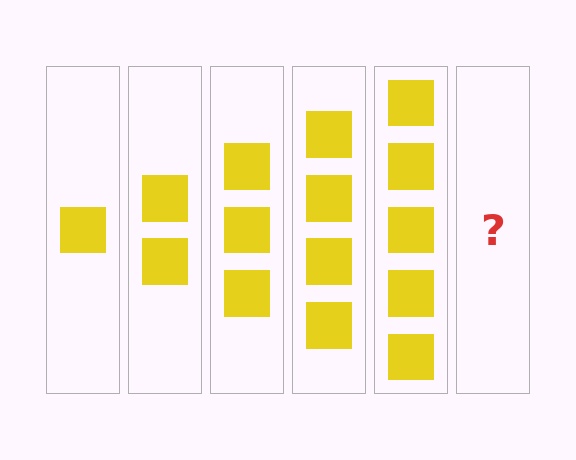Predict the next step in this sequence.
The next step is 6 squares.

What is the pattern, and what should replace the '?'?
The pattern is that each step adds one more square. The '?' should be 6 squares.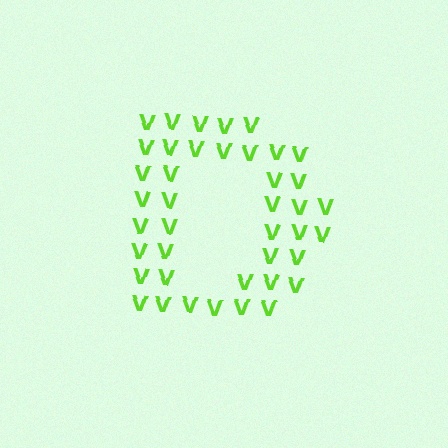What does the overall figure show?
The overall figure shows the letter D.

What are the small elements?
The small elements are letter V's.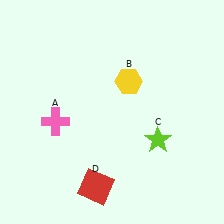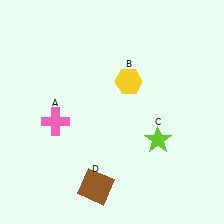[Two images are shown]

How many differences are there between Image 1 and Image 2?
There is 1 difference between the two images.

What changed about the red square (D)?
In Image 1, D is red. In Image 2, it changed to brown.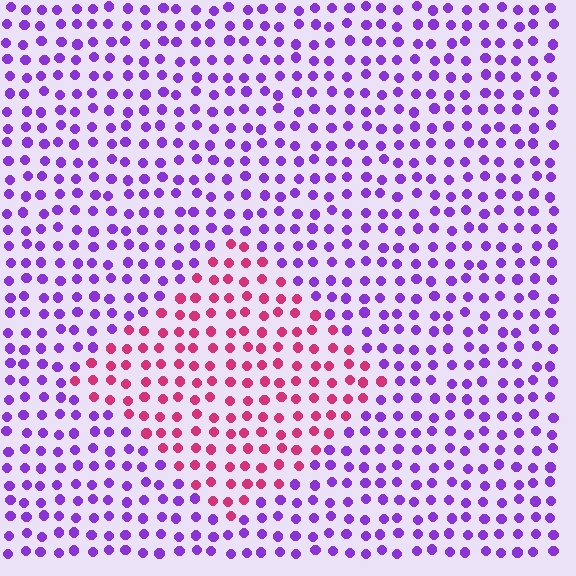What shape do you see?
I see a diamond.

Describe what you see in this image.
The image is filled with small purple elements in a uniform arrangement. A diamond-shaped region is visible where the elements are tinted to a slightly different hue, forming a subtle color boundary.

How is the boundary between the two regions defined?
The boundary is defined purely by a slight shift in hue (about 61 degrees). Spacing, size, and orientation are identical on both sides.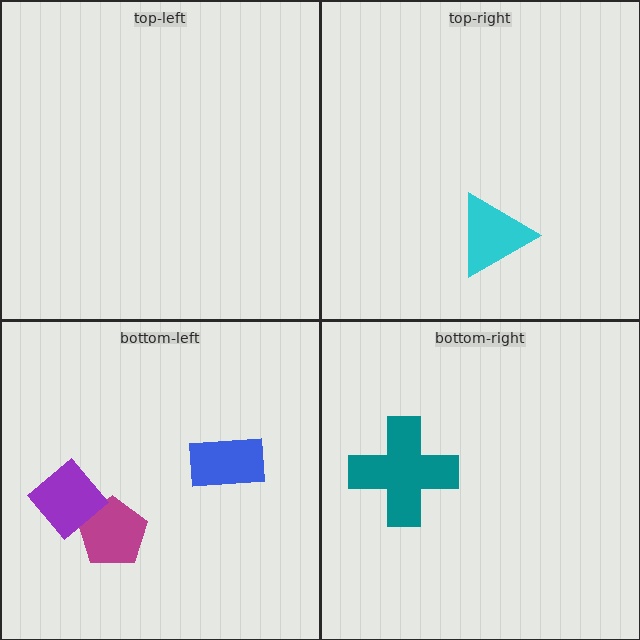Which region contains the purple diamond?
The bottom-left region.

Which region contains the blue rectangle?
The bottom-left region.